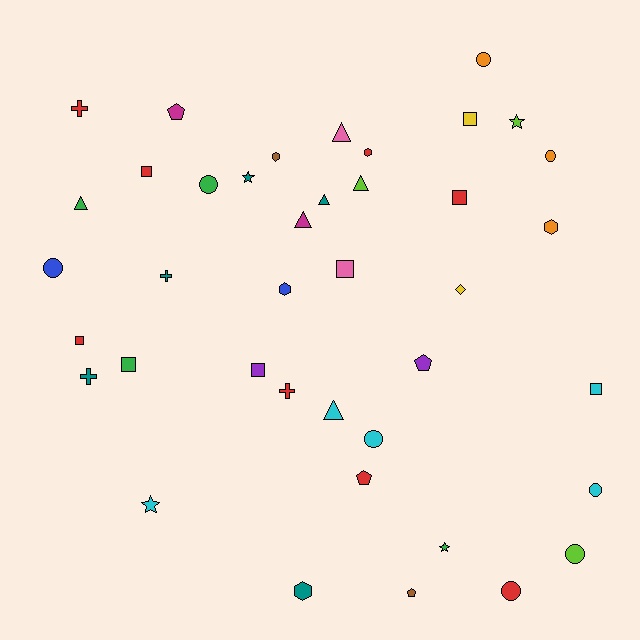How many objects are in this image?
There are 40 objects.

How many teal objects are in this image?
There are 5 teal objects.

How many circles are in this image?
There are 8 circles.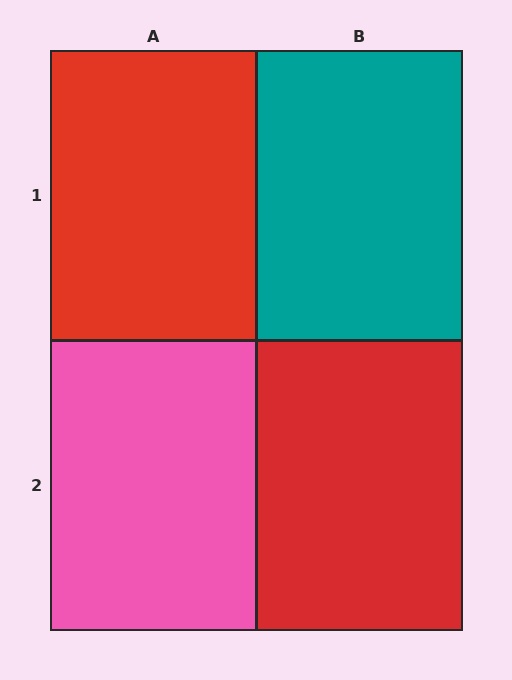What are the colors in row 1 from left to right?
Red, teal.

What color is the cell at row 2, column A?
Pink.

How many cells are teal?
1 cell is teal.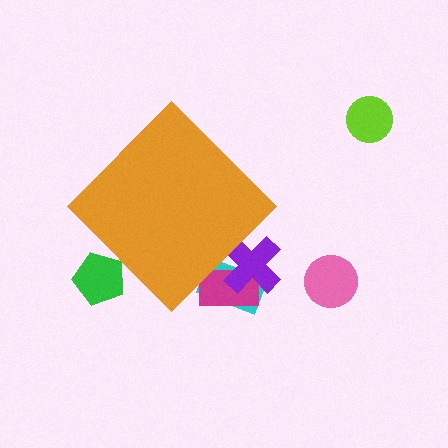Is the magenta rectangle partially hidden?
Yes, the magenta rectangle is partially hidden behind the orange diamond.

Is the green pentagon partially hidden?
Yes, the green pentagon is partially hidden behind the orange diamond.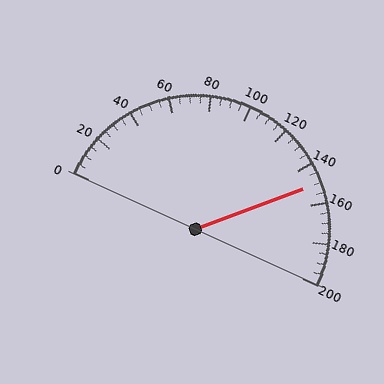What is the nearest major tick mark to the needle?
The nearest major tick mark is 160.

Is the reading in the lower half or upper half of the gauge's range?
The reading is in the upper half of the range (0 to 200).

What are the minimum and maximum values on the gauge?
The gauge ranges from 0 to 200.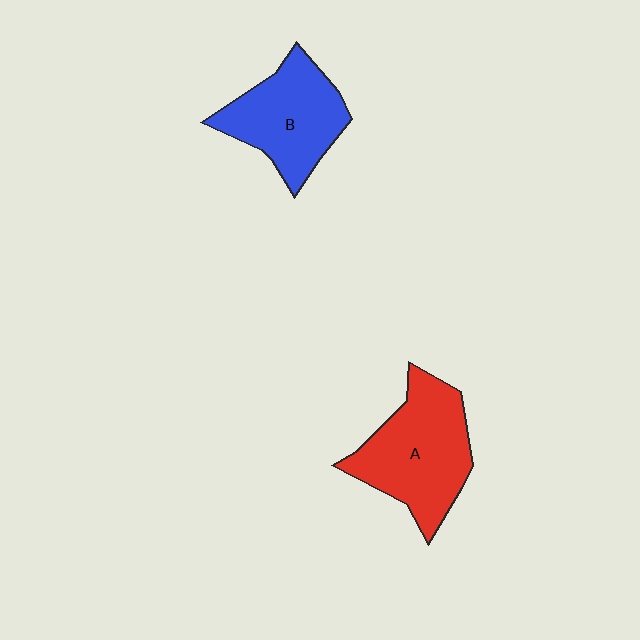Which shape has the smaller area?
Shape B (blue).